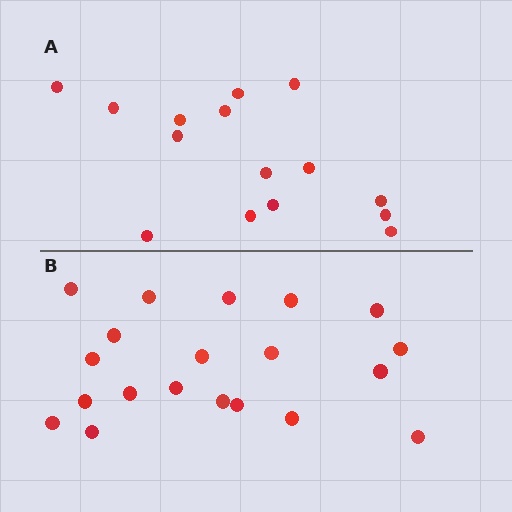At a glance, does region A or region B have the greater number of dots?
Region B (the bottom region) has more dots.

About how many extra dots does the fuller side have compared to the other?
Region B has about 5 more dots than region A.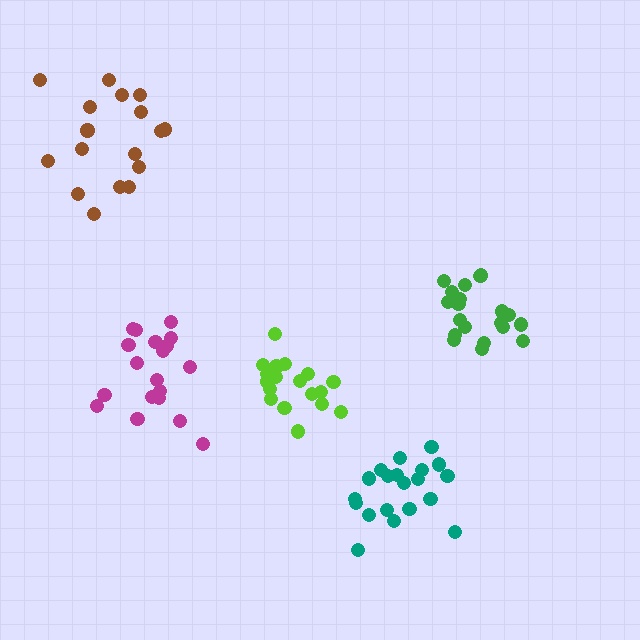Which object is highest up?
The brown cluster is topmost.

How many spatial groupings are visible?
There are 5 spatial groupings.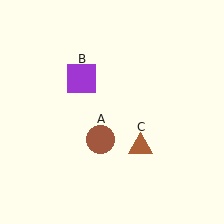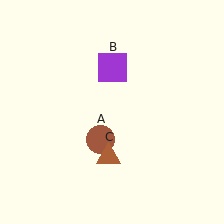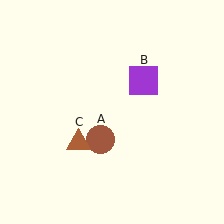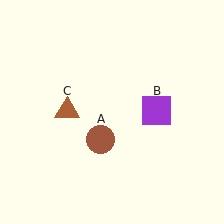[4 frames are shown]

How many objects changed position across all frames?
2 objects changed position: purple square (object B), brown triangle (object C).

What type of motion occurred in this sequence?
The purple square (object B), brown triangle (object C) rotated clockwise around the center of the scene.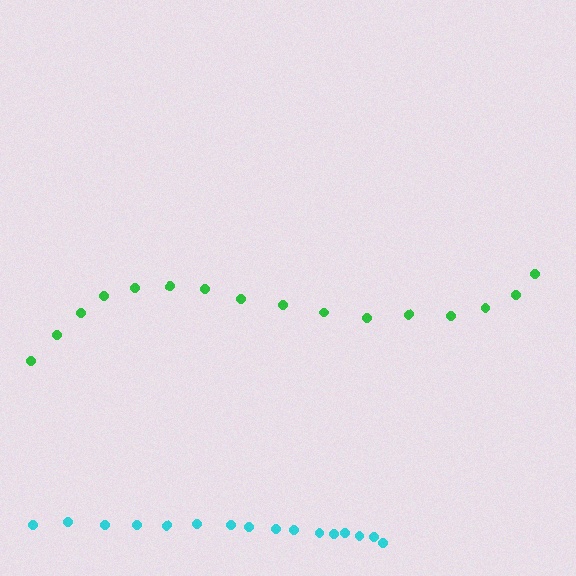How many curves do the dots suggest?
There are 2 distinct paths.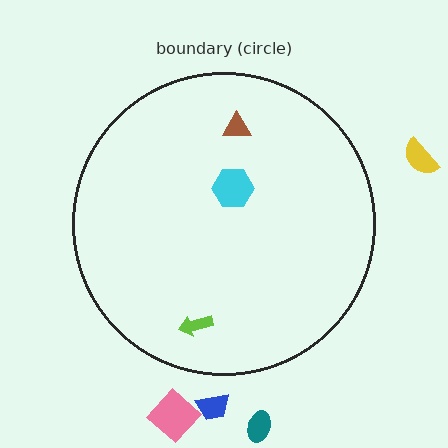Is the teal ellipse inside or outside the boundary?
Outside.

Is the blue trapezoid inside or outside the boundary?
Outside.